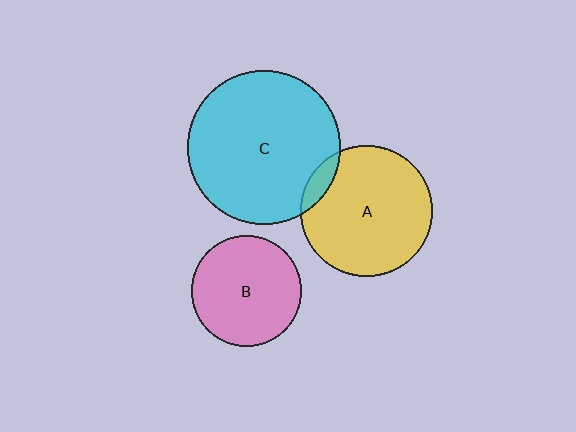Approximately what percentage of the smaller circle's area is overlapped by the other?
Approximately 10%.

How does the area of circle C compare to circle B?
Approximately 1.9 times.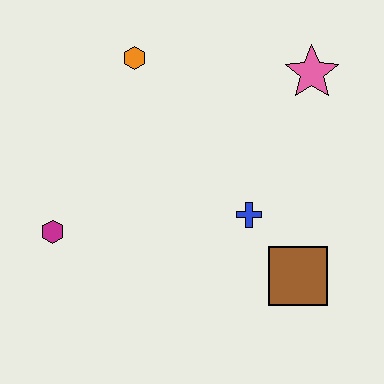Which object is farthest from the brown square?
The orange hexagon is farthest from the brown square.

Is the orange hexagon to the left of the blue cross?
Yes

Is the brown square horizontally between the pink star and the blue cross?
Yes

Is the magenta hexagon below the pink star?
Yes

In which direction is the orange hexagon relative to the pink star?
The orange hexagon is to the left of the pink star.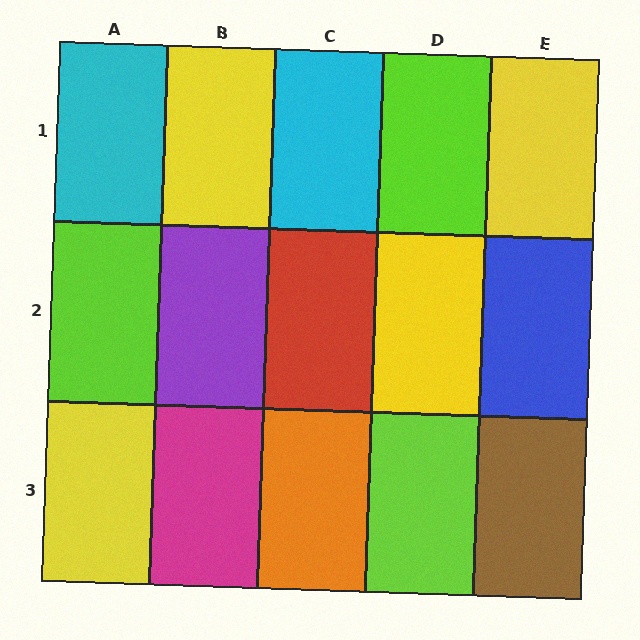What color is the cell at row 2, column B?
Purple.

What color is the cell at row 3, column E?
Brown.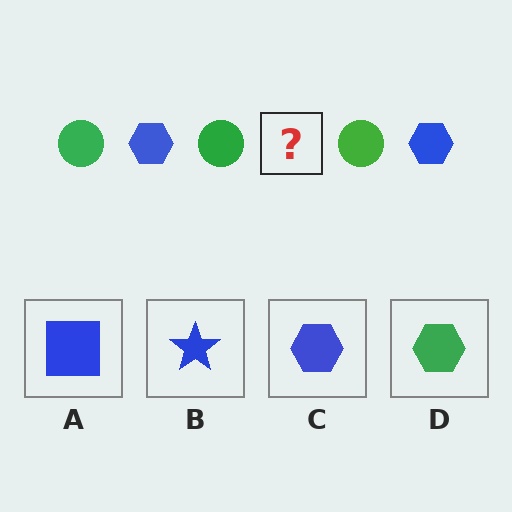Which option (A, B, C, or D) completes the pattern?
C.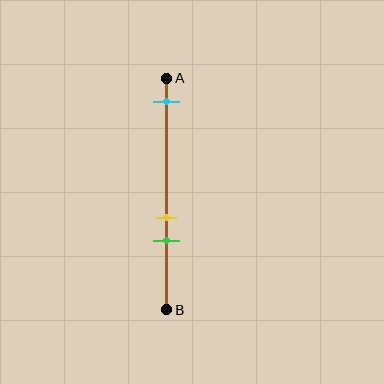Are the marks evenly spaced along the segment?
No, the marks are not evenly spaced.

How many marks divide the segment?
There are 3 marks dividing the segment.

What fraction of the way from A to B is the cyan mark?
The cyan mark is approximately 10% (0.1) of the way from A to B.